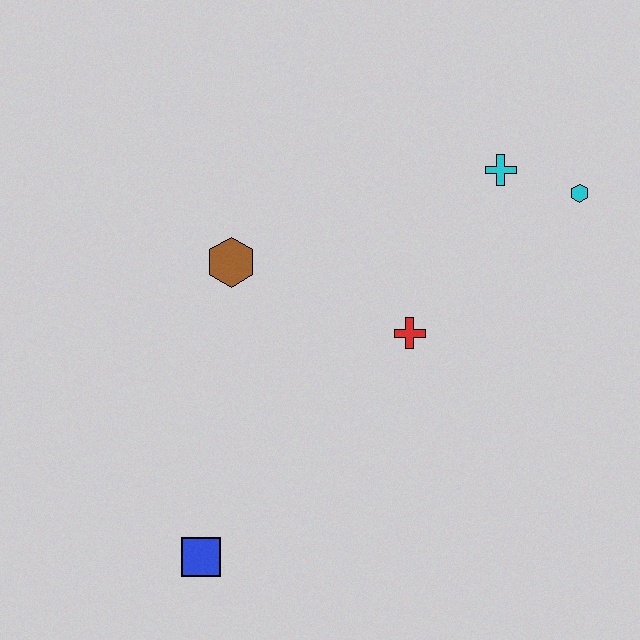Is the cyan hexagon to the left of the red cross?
No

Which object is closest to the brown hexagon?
The red cross is closest to the brown hexagon.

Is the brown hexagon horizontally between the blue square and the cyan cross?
Yes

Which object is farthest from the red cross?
The blue square is farthest from the red cross.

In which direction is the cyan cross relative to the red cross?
The cyan cross is above the red cross.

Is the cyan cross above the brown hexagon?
Yes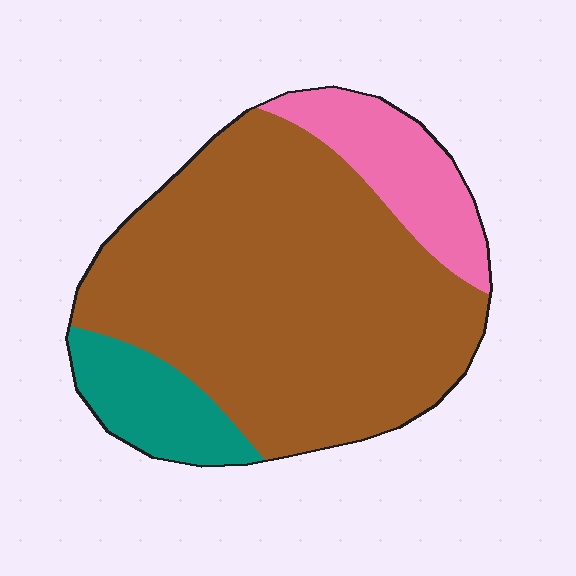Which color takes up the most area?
Brown, at roughly 75%.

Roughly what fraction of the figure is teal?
Teal takes up less than a quarter of the figure.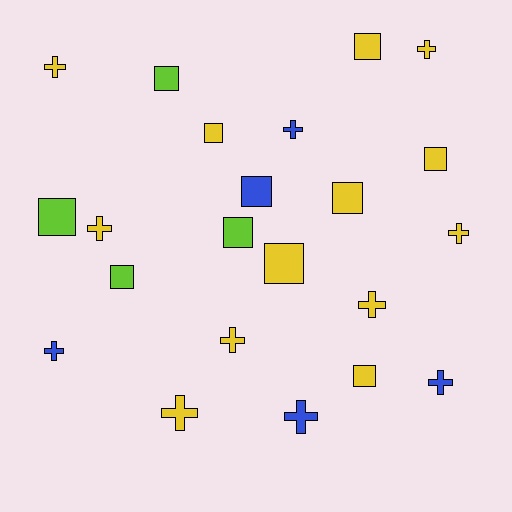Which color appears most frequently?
Yellow, with 13 objects.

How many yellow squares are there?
There are 6 yellow squares.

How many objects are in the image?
There are 22 objects.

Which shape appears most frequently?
Cross, with 11 objects.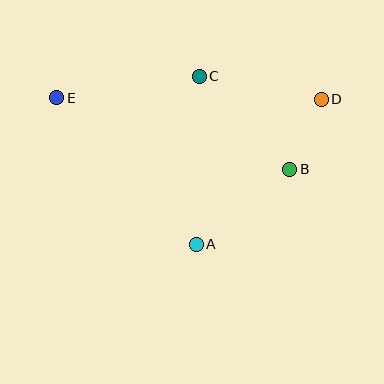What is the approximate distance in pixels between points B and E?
The distance between B and E is approximately 243 pixels.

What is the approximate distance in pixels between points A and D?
The distance between A and D is approximately 192 pixels.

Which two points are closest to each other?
Points B and D are closest to each other.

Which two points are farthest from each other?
Points D and E are farthest from each other.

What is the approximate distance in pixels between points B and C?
The distance between B and C is approximately 130 pixels.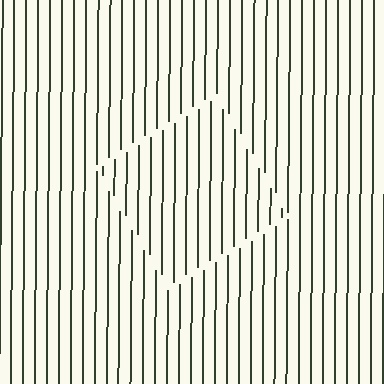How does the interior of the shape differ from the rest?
The interior of the shape contains the same grating, shifted by half a period — the contour is defined by the phase discontinuity where line-ends from the inner and outer gratings abut.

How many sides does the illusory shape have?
4 sides — the line-ends trace a square.